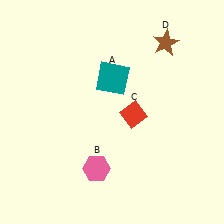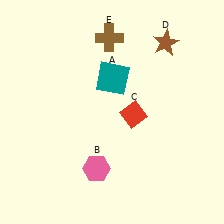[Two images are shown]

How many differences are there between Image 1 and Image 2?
There is 1 difference between the two images.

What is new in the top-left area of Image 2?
A brown cross (E) was added in the top-left area of Image 2.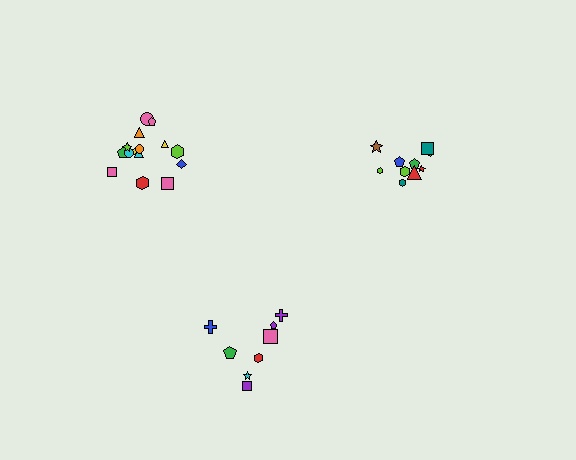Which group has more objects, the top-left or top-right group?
The top-left group.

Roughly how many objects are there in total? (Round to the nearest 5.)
Roughly 35 objects in total.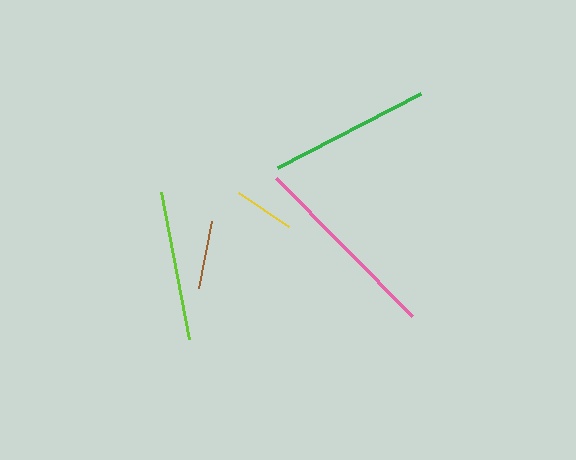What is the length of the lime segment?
The lime segment is approximately 150 pixels long.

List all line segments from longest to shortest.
From longest to shortest: pink, green, lime, brown, yellow.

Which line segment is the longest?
The pink line is the longest at approximately 194 pixels.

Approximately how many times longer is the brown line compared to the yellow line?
The brown line is approximately 1.1 times the length of the yellow line.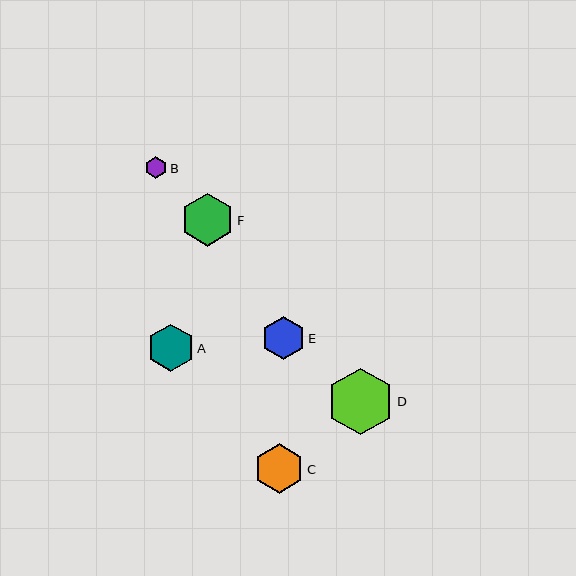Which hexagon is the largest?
Hexagon D is the largest with a size of approximately 66 pixels.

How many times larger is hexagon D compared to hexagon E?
Hexagon D is approximately 1.5 times the size of hexagon E.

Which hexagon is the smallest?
Hexagon B is the smallest with a size of approximately 21 pixels.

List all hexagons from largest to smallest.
From largest to smallest: D, F, C, A, E, B.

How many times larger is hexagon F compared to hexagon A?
Hexagon F is approximately 1.1 times the size of hexagon A.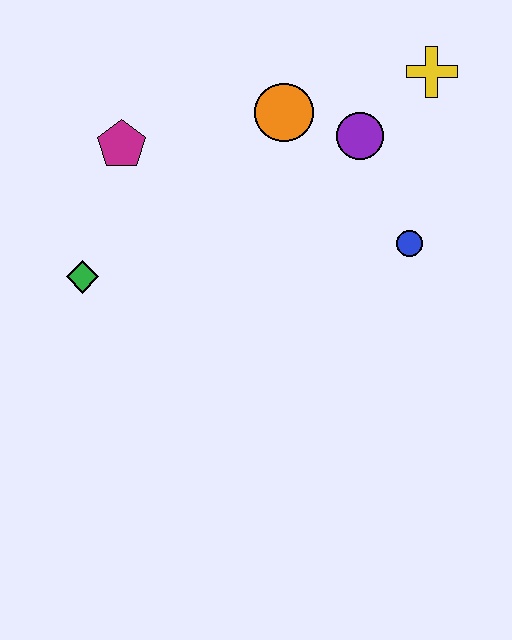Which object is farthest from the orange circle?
The green diamond is farthest from the orange circle.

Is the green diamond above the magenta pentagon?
No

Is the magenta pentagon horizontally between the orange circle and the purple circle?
No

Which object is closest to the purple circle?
The orange circle is closest to the purple circle.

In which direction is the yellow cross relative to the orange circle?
The yellow cross is to the right of the orange circle.